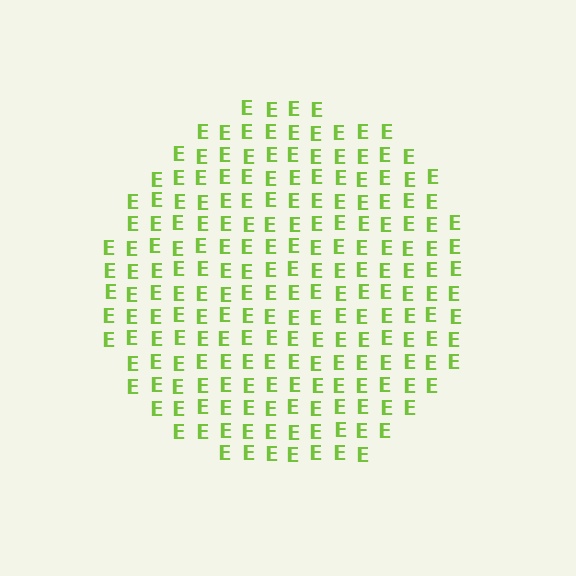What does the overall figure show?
The overall figure shows a circle.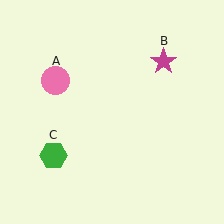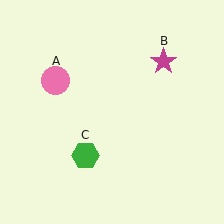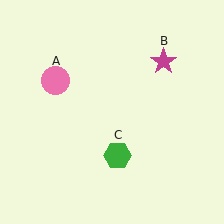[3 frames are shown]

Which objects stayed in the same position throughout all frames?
Pink circle (object A) and magenta star (object B) remained stationary.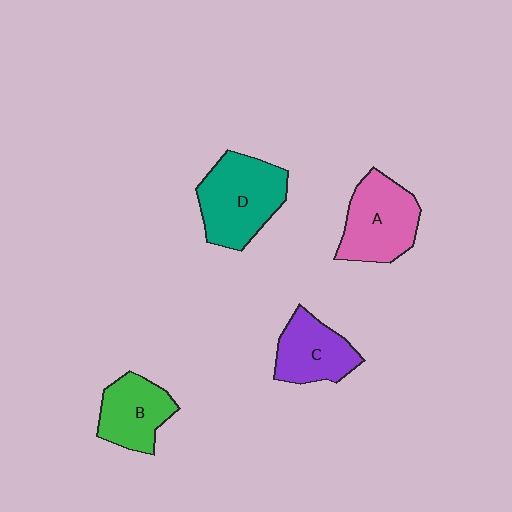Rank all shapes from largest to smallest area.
From largest to smallest: D (teal), A (pink), C (purple), B (green).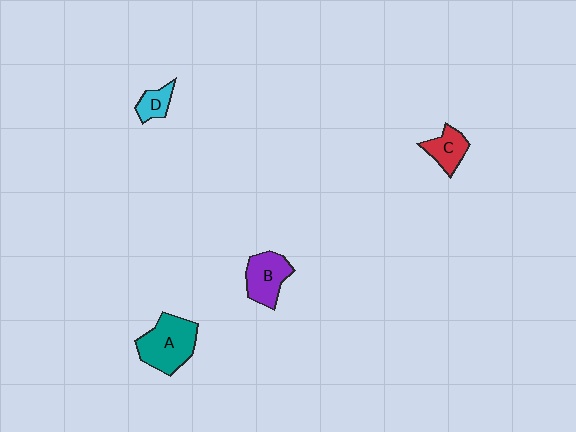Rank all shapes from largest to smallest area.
From largest to smallest: A (teal), B (purple), C (red), D (cyan).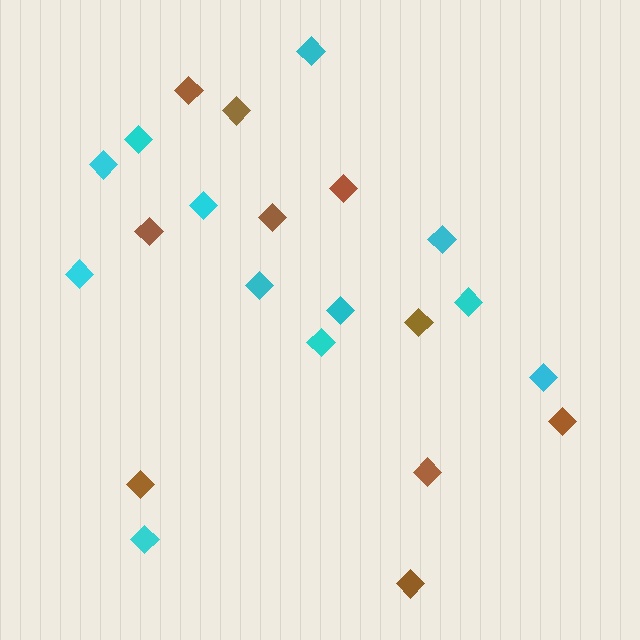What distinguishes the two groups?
There are 2 groups: one group of brown diamonds (10) and one group of cyan diamonds (12).